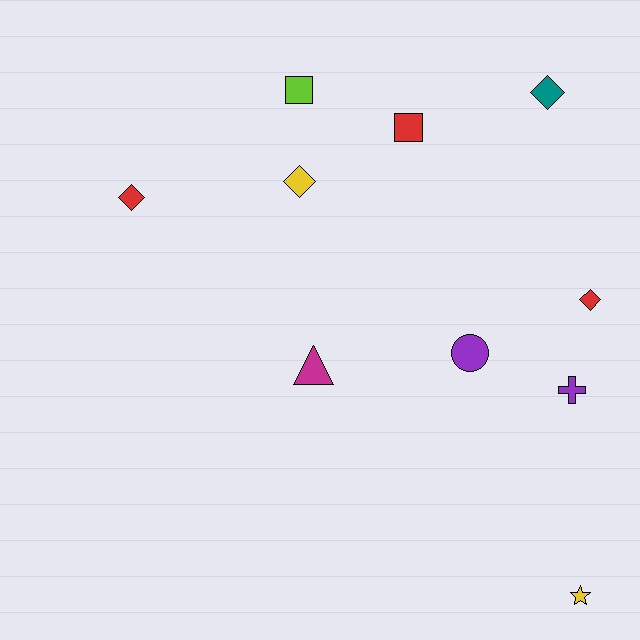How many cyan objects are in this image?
There are no cyan objects.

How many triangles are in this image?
There is 1 triangle.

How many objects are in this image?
There are 10 objects.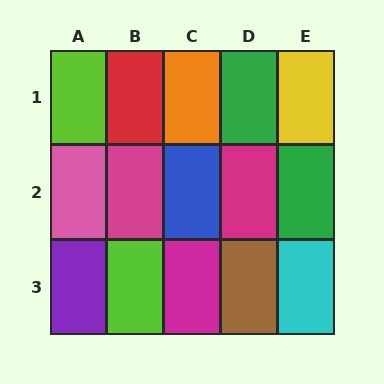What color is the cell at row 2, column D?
Magenta.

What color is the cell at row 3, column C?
Magenta.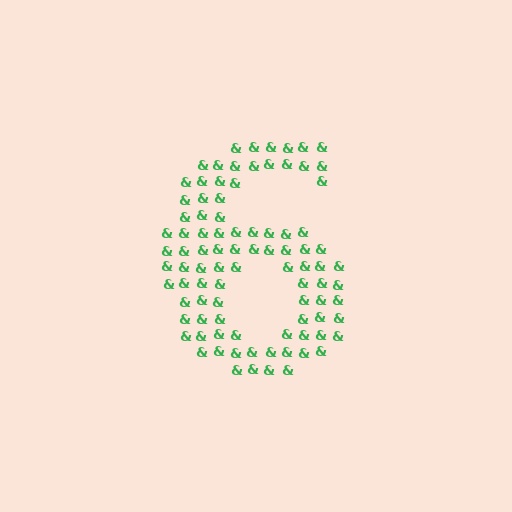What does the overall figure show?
The overall figure shows the digit 6.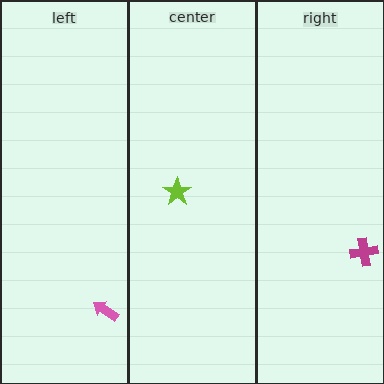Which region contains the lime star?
The center region.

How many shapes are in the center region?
1.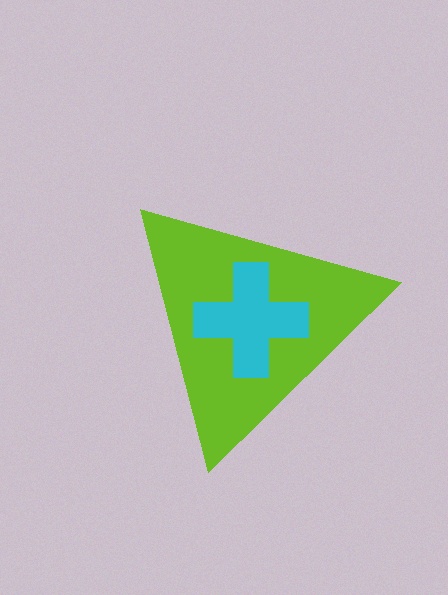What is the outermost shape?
The lime triangle.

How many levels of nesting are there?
2.